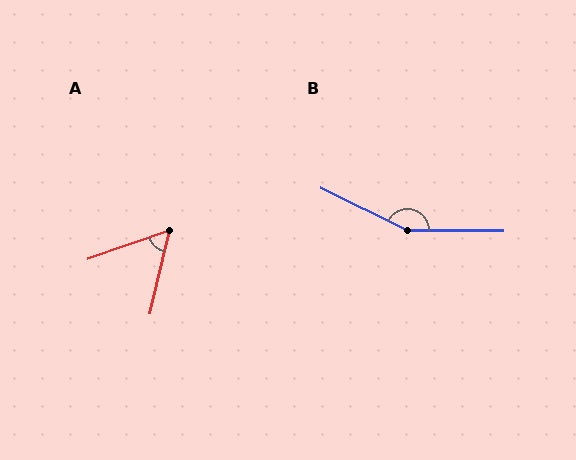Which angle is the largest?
B, at approximately 154 degrees.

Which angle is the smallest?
A, at approximately 58 degrees.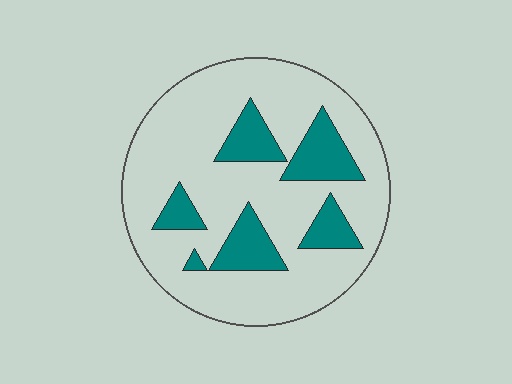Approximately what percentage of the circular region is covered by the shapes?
Approximately 20%.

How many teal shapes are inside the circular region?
6.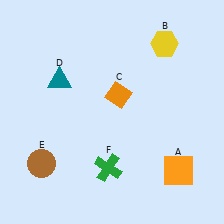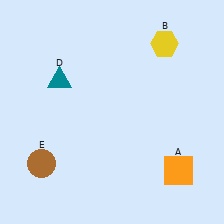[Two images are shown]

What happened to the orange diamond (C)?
The orange diamond (C) was removed in Image 2. It was in the top-right area of Image 1.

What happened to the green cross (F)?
The green cross (F) was removed in Image 2. It was in the bottom-left area of Image 1.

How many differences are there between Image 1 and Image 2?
There are 2 differences between the two images.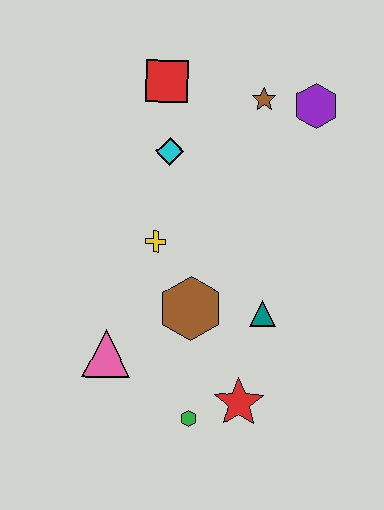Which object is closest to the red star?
The green hexagon is closest to the red star.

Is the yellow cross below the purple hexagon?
Yes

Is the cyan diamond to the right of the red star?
No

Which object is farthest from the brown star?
The green hexagon is farthest from the brown star.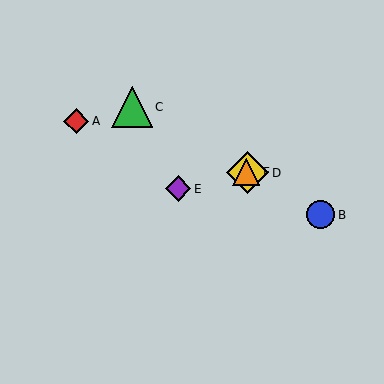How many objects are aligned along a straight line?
4 objects (B, C, D, F) are aligned along a straight line.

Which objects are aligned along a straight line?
Objects B, C, D, F are aligned along a straight line.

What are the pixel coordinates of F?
Object F is at (246, 172).